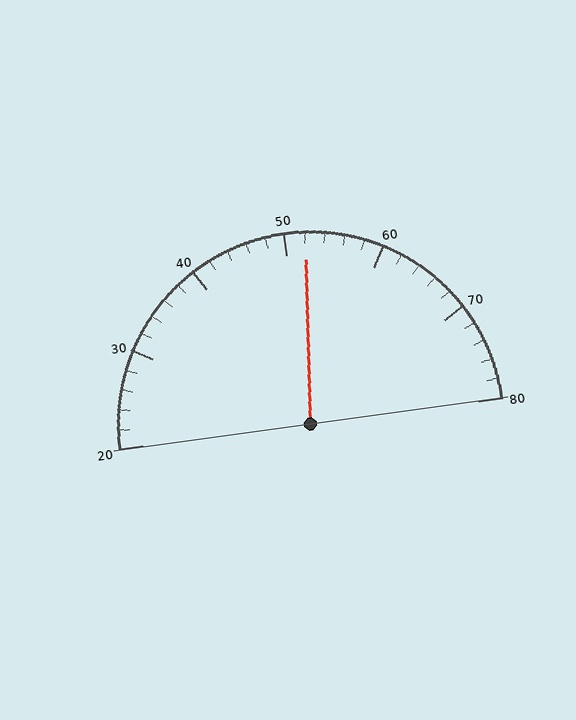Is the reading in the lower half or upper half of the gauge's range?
The reading is in the upper half of the range (20 to 80).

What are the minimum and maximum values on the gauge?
The gauge ranges from 20 to 80.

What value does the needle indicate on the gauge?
The needle indicates approximately 52.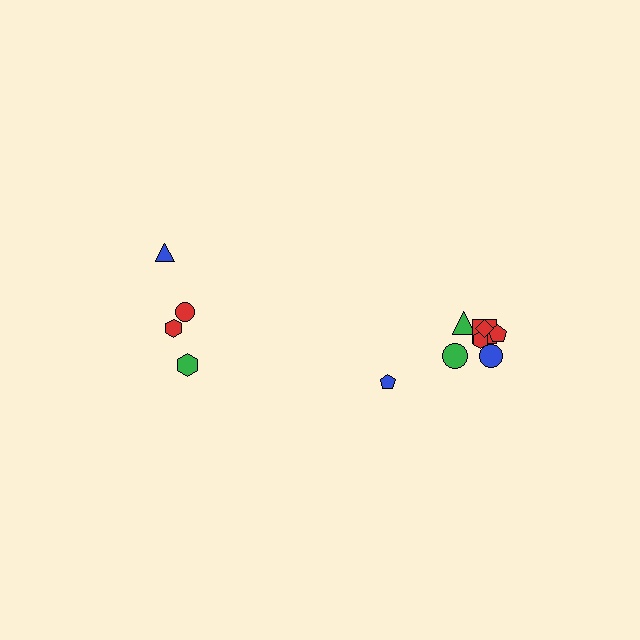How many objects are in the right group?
There are 8 objects.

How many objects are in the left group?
There are 4 objects.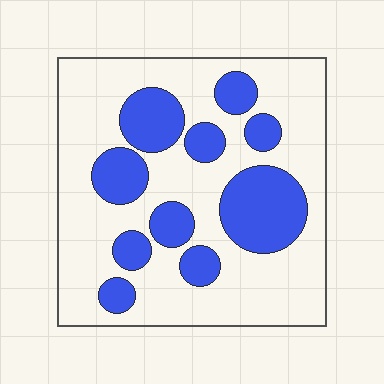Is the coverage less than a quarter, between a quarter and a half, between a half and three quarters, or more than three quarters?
Between a quarter and a half.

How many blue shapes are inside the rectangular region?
10.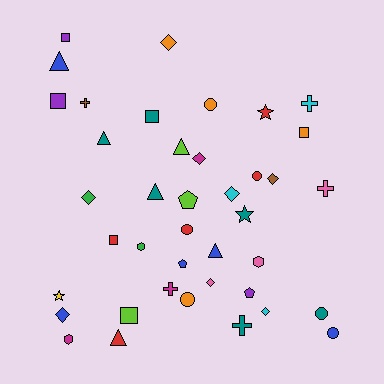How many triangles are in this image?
There are 6 triangles.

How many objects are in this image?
There are 40 objects.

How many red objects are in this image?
There are 5 red objects.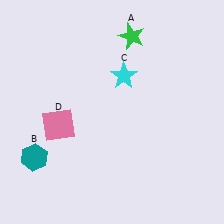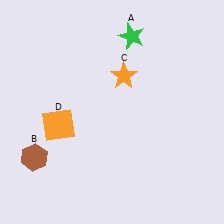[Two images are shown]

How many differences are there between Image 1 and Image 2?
There are 3 differences between the two images.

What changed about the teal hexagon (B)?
In Image 1, B is teal. In Image 2, it changed to brown.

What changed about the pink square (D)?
In Image 1, D is pink. In Image 2, it changed to orange.